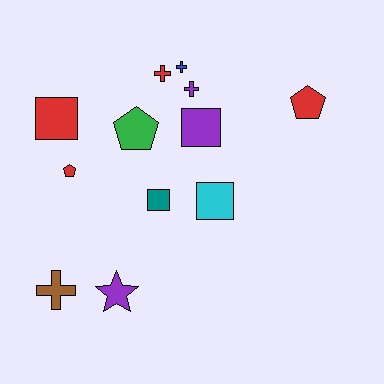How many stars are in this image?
There is 1 star.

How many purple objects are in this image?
There are 3 purple objects.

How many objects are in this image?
There are 12 objects.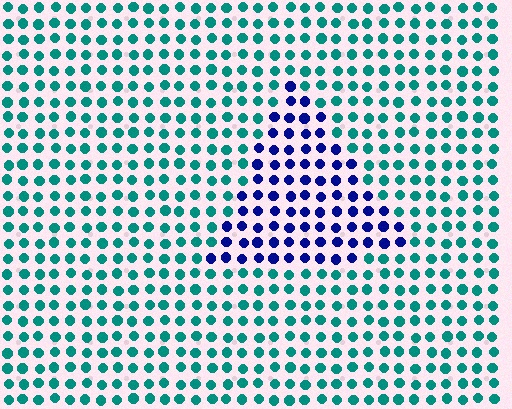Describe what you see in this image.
The image is filled with small teal elements in a uniform arrangement. A triangle-shaped region is visible where the elements are tinted to a slightly different hue, forming a subtle color boundary.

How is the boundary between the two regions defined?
The boundary is defined purely by a slight shift in hue (about 62 degrees). Spacing, size, and orientation are identical on both sides.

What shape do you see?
I see a triangle.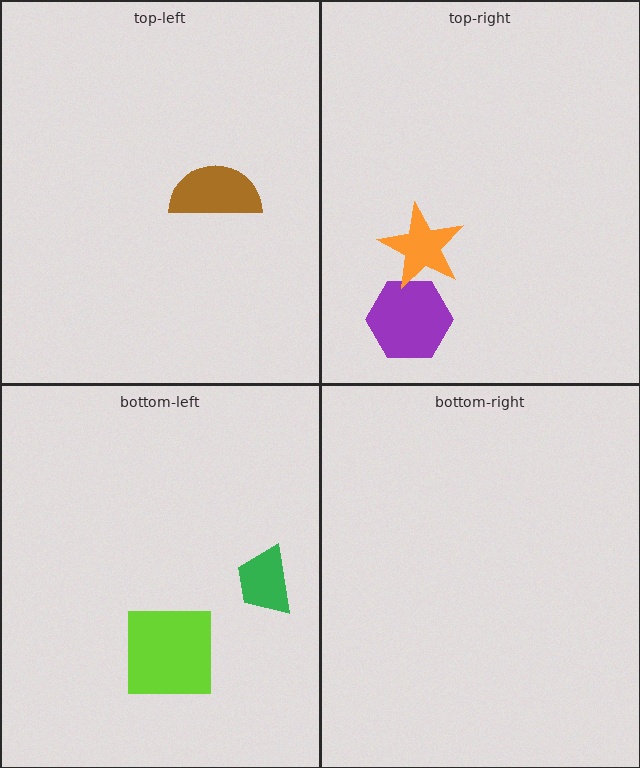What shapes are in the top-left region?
The brown semicircle.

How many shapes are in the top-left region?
1.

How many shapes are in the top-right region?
2.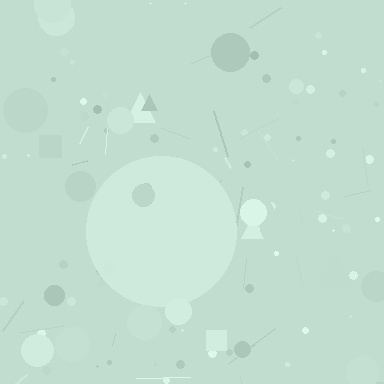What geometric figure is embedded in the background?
A circle is embedded in the background.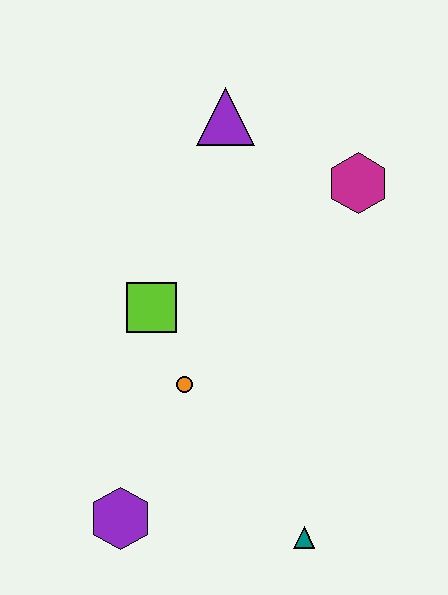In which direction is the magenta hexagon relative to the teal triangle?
The magenta hexagon is above the teal triangle.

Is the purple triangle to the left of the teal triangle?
Yes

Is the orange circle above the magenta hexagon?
No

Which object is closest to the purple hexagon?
The orange circle is closest to the purple hexagon.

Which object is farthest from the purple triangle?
The teal triangle is farthest from the purple triangle.